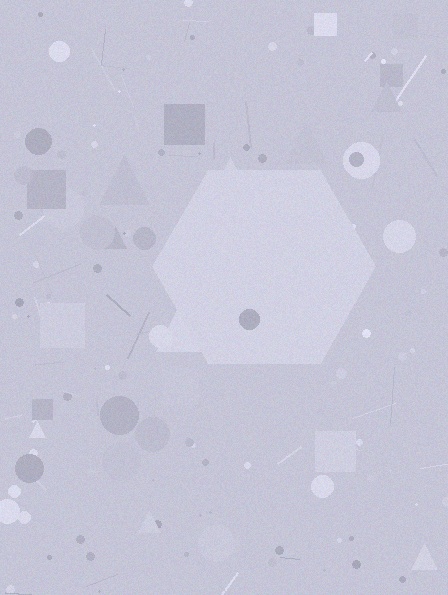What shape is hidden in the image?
A hexagon is hidden in the image.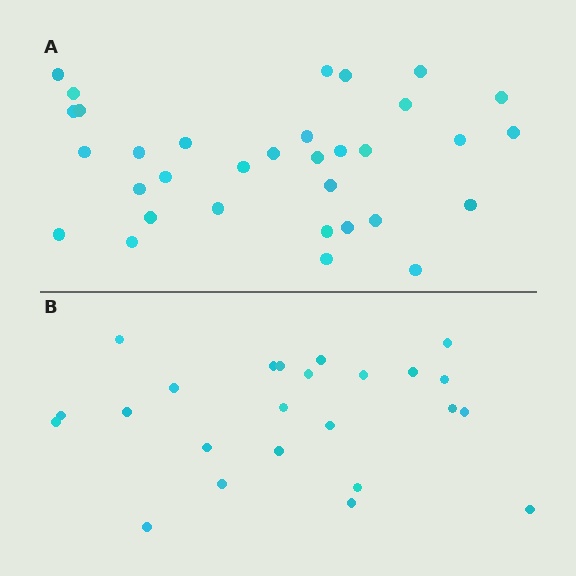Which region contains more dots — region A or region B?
Region A (the top region) has more dots.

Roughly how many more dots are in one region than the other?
Region A has roughly 8 or so more dots than region B.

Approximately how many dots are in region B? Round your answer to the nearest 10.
About 20 dots. (The exact count is 24, which rounds to 20.)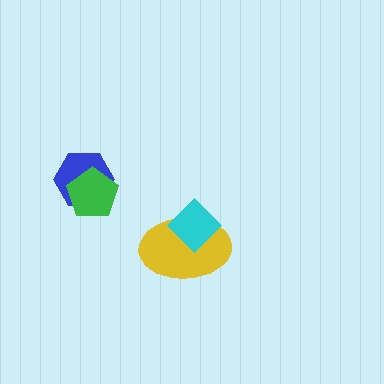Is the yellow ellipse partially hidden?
Yes, it is partially covered by another shape.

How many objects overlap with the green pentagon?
1 object overlaps with the green pentagon.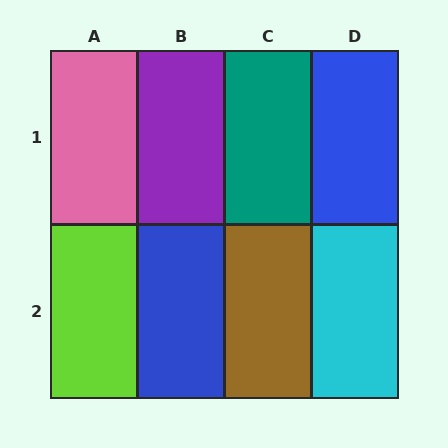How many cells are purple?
1 cell is purple.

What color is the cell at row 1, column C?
Teal.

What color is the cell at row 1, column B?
Purple.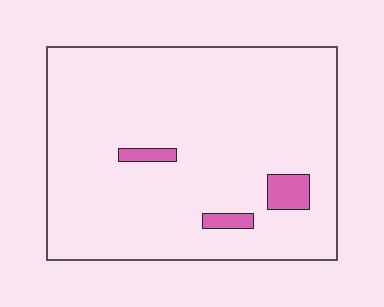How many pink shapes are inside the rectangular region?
3.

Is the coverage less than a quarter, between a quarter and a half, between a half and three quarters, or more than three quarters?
Less than a quarter.